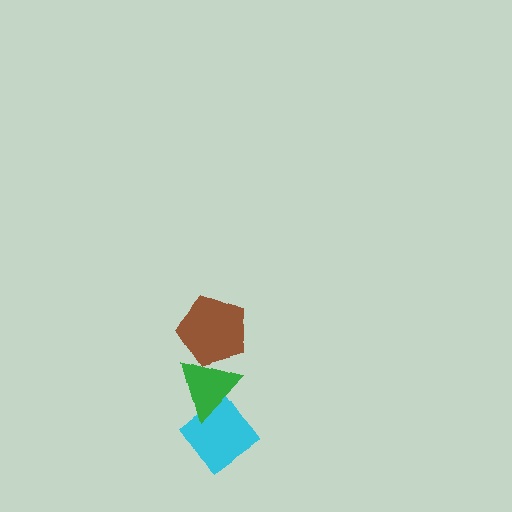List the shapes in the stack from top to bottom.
From top to bottom: the brown pentagon, the green triangle, the cyan diamond.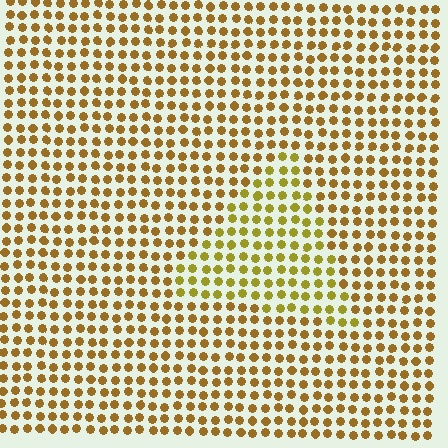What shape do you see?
I see a triangle.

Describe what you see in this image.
The image is filled with small brown elements in a uniform arrangement. A triangle-shaped region is visible where the elements are tinted to a slightly different hue, forming a subtle color boundary.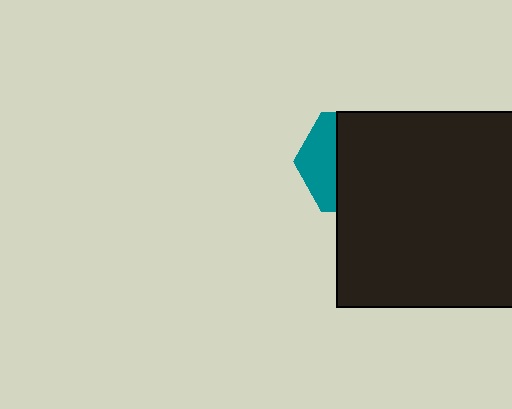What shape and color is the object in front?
The object in front is a black square.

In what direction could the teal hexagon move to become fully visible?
The teal hexagon could move left. That would shift it out from behind the black square entirely.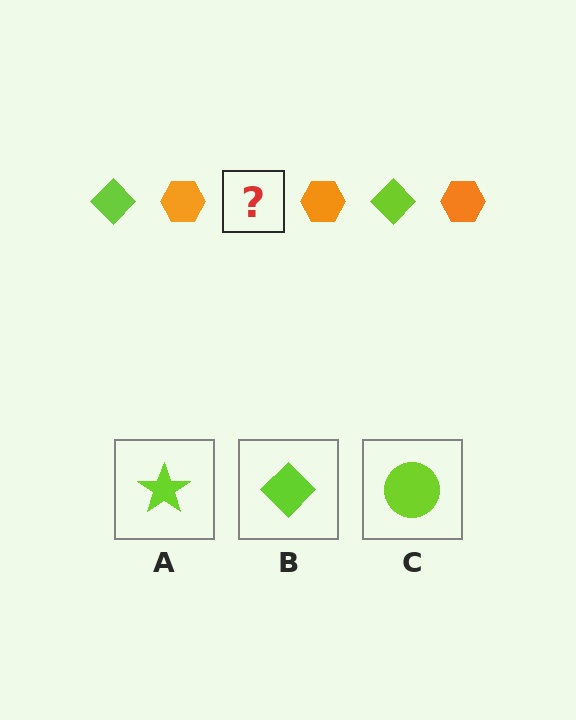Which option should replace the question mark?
Option B.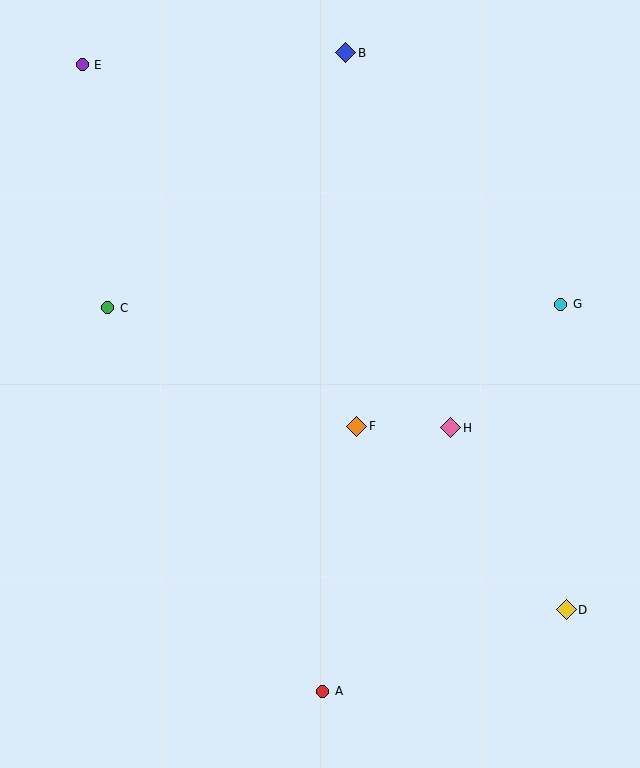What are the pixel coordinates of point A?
Point A is at (323, 691).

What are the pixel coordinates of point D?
Point D is at (566, 610).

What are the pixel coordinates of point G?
Point G is at (561, 304).